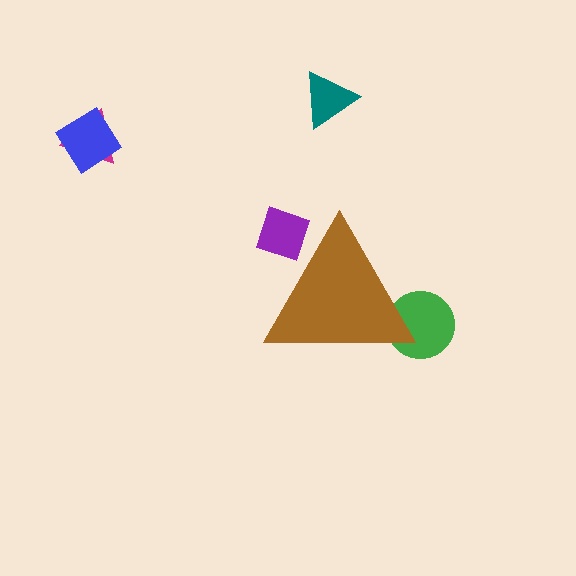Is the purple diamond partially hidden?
Yes, the purple diamond is partially hidden behind the brown triangle.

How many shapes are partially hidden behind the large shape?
2 shapes are partially hidden.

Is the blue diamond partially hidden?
No, the blue diamond is fully visible.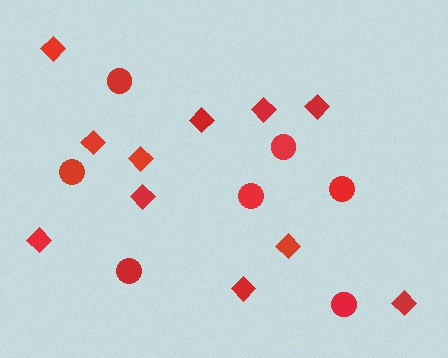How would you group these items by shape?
There are 2 groups: one group of diamonds (11) and one group of circles (7).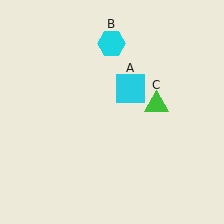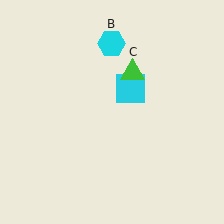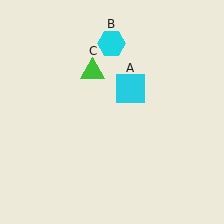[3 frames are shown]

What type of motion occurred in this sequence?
The green triangle (object C) rotated counterclockwise around the center of the scene.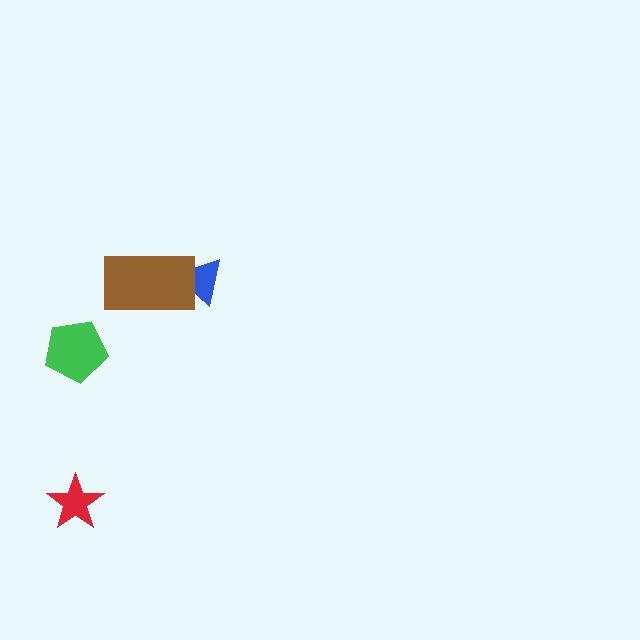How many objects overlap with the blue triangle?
1 object overlaps with the blue triangle.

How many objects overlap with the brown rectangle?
1 object overlaps with the brown rectangle.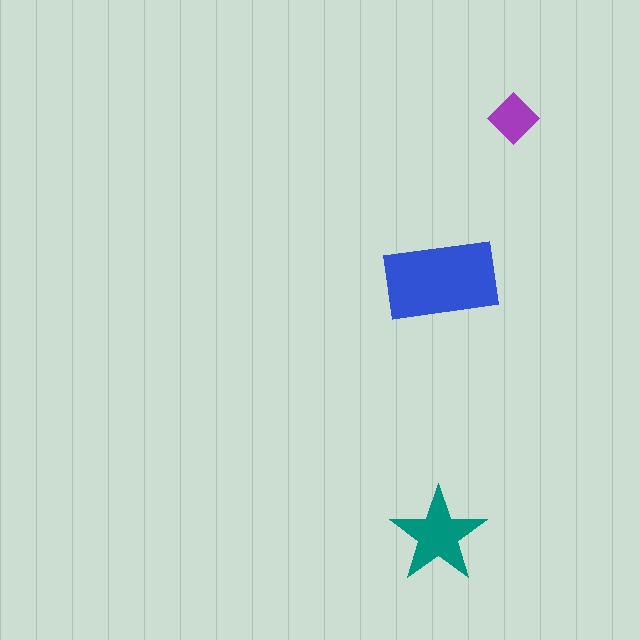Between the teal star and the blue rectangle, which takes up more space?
The blue rectangle.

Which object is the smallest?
The purple diamond.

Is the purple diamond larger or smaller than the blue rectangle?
Smaller.